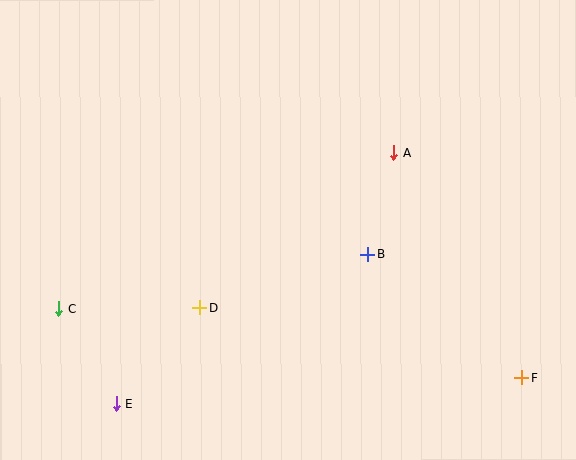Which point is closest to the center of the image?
Point B at (368, 254) is closest to the center.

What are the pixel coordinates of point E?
Point E is at (116, 403).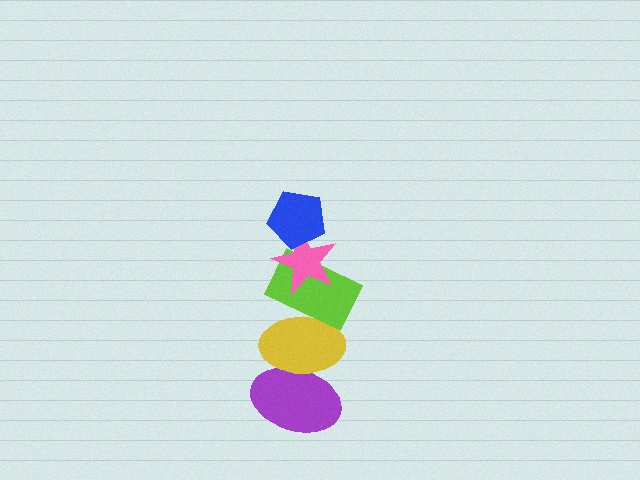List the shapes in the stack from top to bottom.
From top to bottom: the blue pentagon, the pink star, the lime rectangle, the yellow ellipse, the purple ellipse.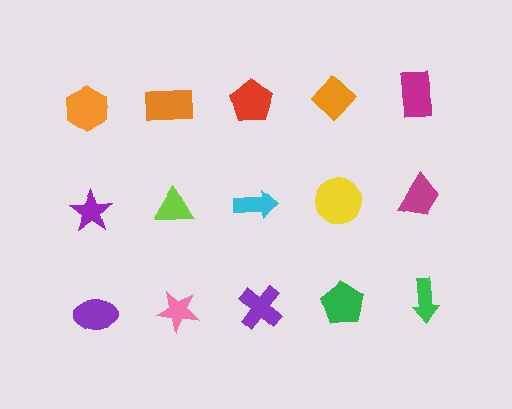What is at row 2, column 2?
A lime triangle.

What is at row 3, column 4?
A green pentagon.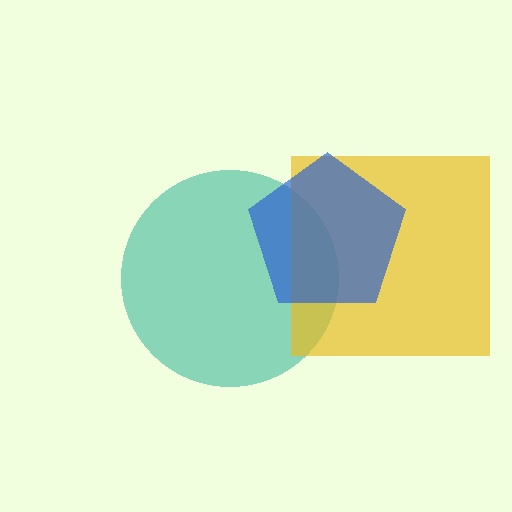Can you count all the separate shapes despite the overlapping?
Yes, there are 3 separate shapes.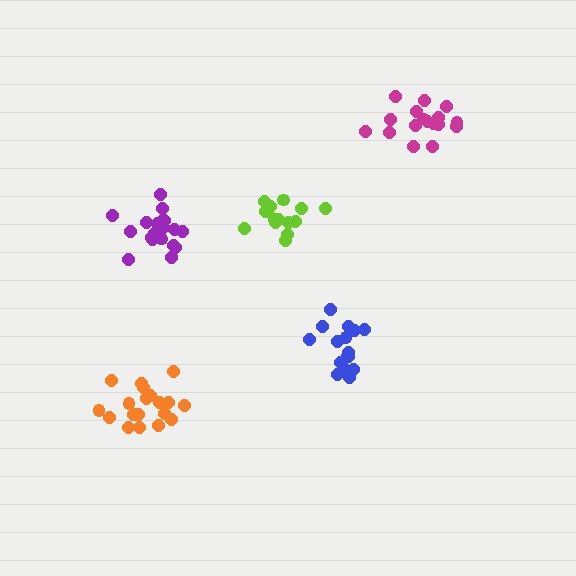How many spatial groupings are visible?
There are 5 spatial groupings.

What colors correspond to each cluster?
The clusters are colored: blue, lime, magenta, purple, orange.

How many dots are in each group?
Group 1: 16 dots, Group 2: 15 dots, Group 3: 17 dots, Group 4: 19 dots, Group 5: 19 dots (86 total).